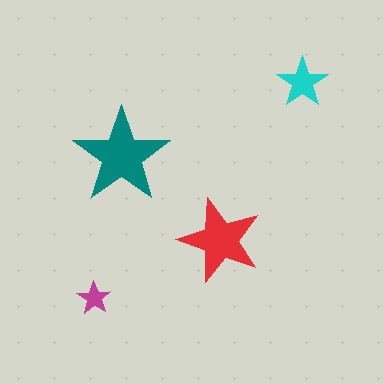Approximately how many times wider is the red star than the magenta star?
About 2.5 times wider.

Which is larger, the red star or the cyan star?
The red one.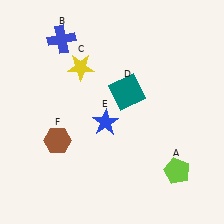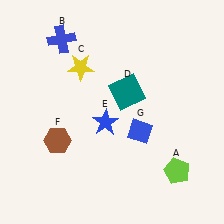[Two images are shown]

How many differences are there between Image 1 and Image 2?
There is 1 difference between the two images.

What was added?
A blue diamond (G) was added in Image 2.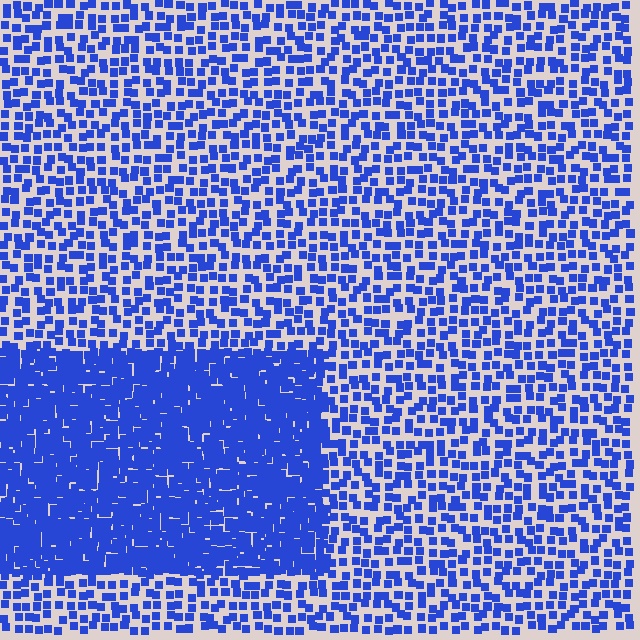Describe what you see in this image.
The image contains small blue elements arranged at two different densities. A rectangle-shaped region is visible where the elements are more densely packed than the surrounding area.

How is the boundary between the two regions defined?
The boundary is defined by a change in element density (approximately 2.4x ratio). All elements are the same color, size, and shape.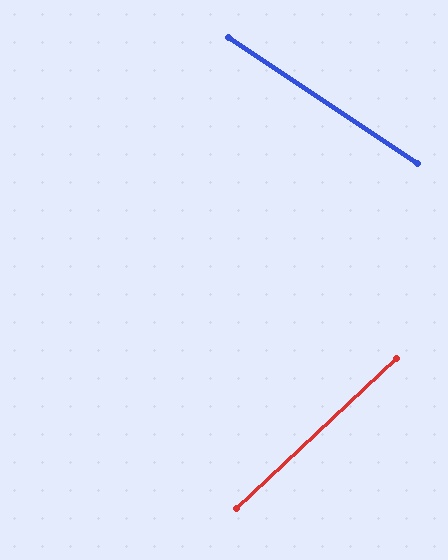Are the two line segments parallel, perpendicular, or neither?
Neither parallel nor perpendicular — they differ by about 77°.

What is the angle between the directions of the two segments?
Approximately 77 degrees.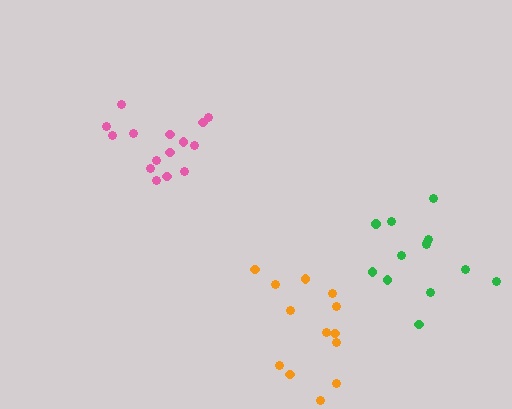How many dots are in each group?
Group 1: 13 dots, Group 2: 15 dots, Group 3: 13 dots (41 total).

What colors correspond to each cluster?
The clusters are colored: green, pink, orange.